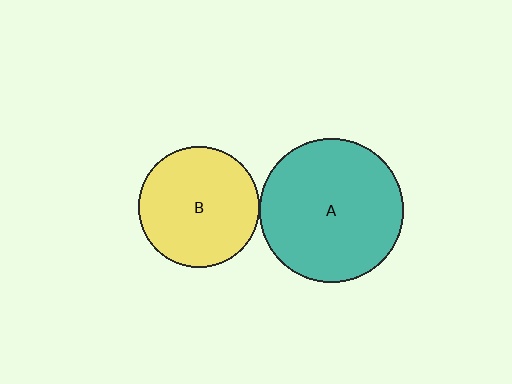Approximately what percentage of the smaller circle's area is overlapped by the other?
Approximately 5%.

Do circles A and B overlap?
Yes.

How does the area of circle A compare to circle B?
Approximately 1.4 times.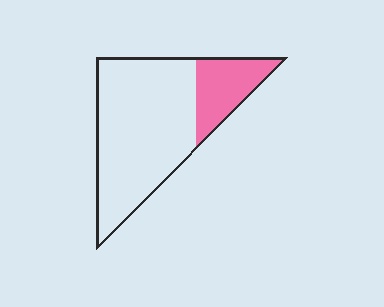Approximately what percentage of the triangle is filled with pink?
Approximately 25%.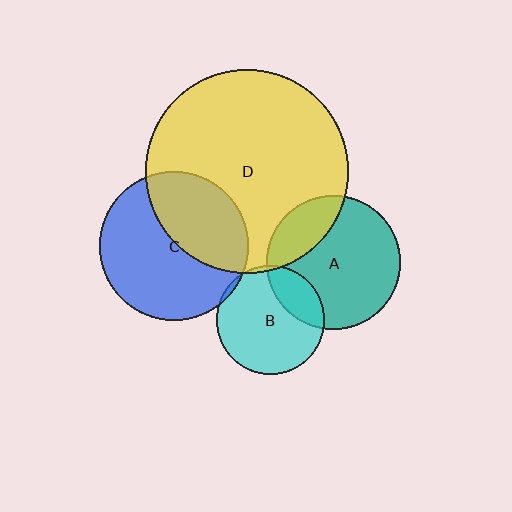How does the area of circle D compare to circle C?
Approximately 1.9 times.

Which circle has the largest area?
Circle D (yellow).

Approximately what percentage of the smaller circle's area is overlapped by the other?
Approximately 40%.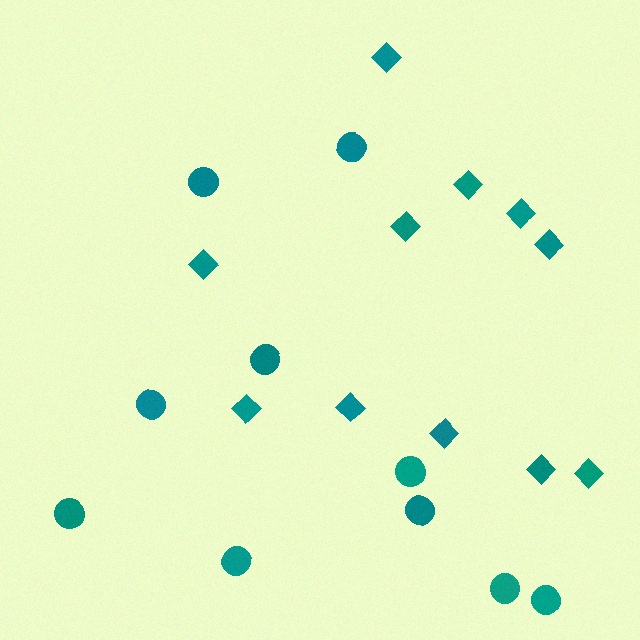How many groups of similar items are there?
There are 2 groups: one group of diamonds (11) and one group of circles (10).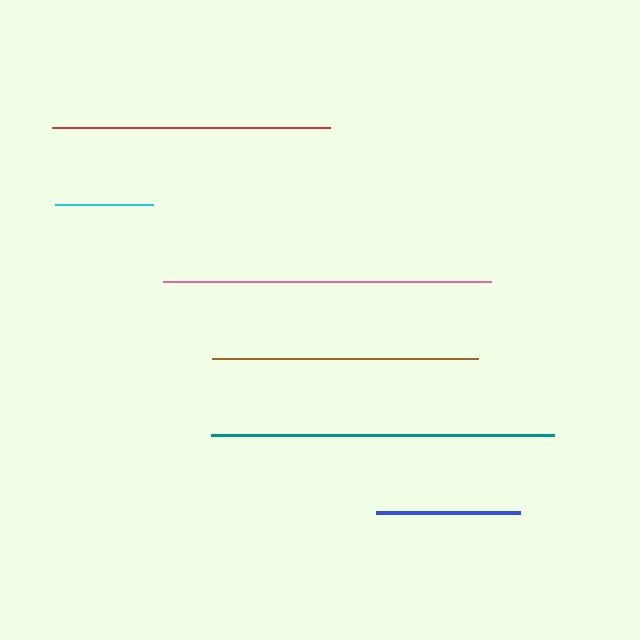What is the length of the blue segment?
The blue segment is approximately 143 pixels long.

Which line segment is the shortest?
The cyan line is the shortest at approximately 98 pixels.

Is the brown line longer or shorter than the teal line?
The teal line is longer than the brown line.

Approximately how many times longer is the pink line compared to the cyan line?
The pink line is approximately 3.3 times the length of the cyan line.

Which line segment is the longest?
The teal line is the longest at approximately 343 pixels.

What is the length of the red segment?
The red segment is approximately 278 pixels long.